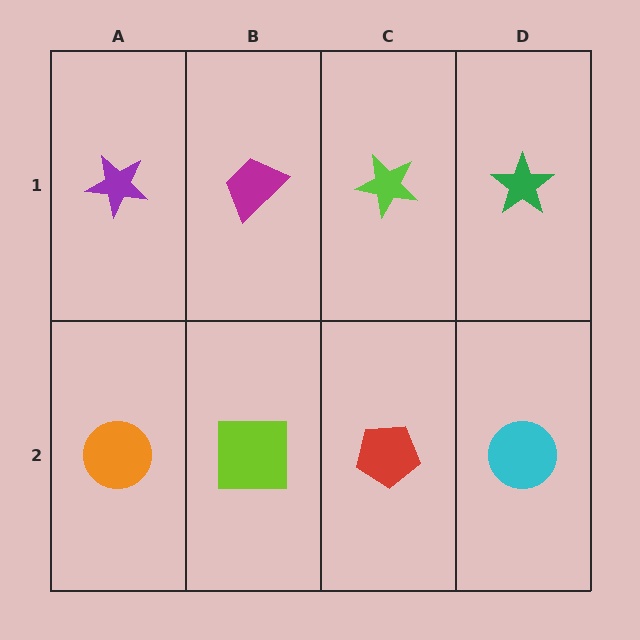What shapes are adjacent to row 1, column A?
An orange circle (row 2, column A), a magenta trapezoid (row 1, column B).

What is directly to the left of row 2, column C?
A lime square.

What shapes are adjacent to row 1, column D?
A cyan circle (row 2, column D), a lime star (row 1, column C).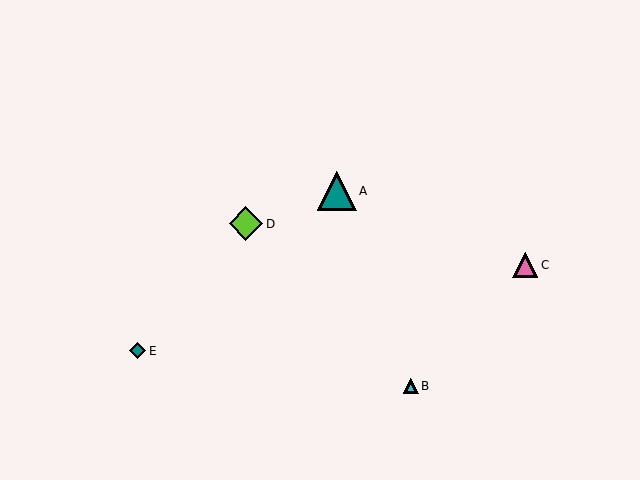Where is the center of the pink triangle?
The center of the pink triangle is at (525, 265).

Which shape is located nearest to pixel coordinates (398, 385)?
The cyan triangle (labeled B) at (411, 386) is nearest to that location.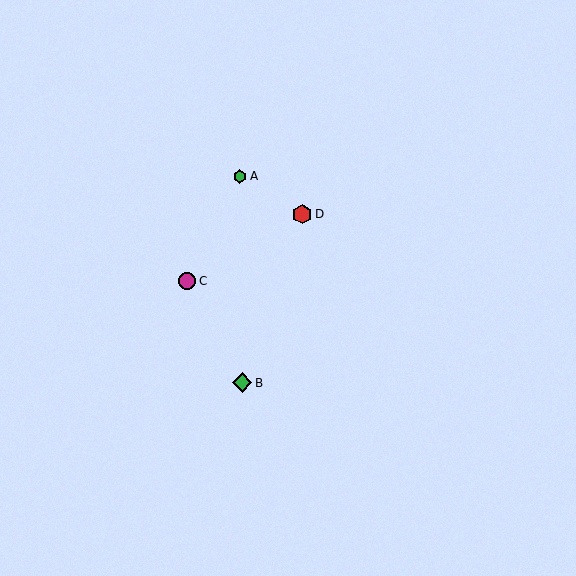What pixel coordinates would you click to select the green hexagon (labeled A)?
Click at (240, 176) to select the green hexagon A.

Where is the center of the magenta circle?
The center of the magenta circle is at (187, 281).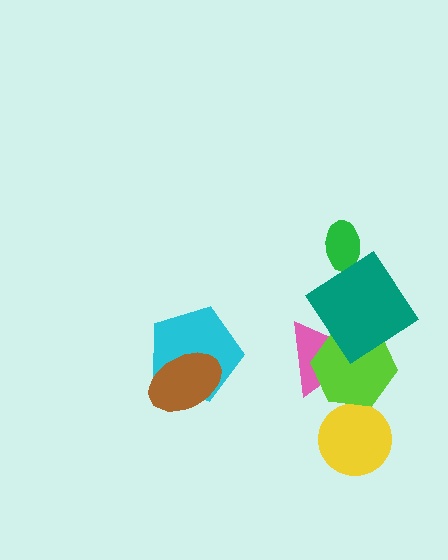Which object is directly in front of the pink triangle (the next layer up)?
The lime hexagon is directly in front of the pink triangle.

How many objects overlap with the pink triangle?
2 objects overlap with the pink triangle.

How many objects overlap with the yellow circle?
0 objects overlap with the yellow circle.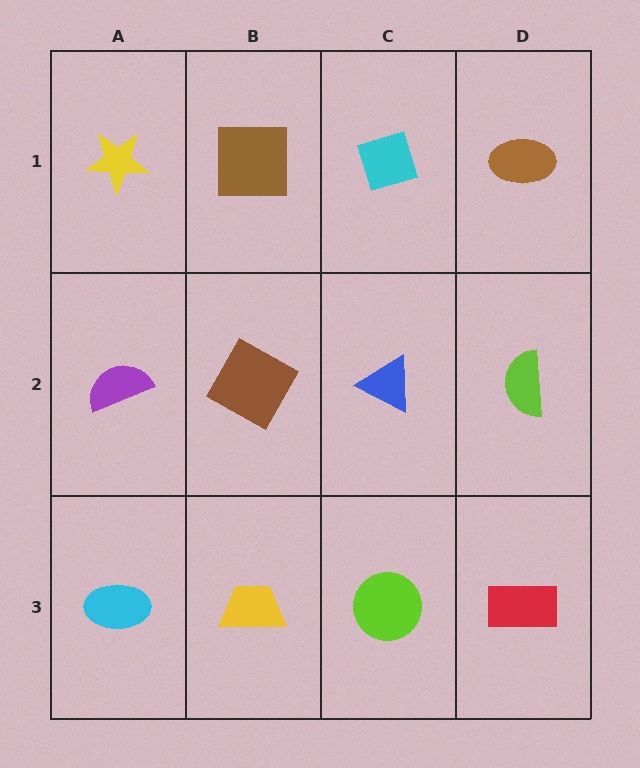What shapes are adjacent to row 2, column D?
A brown ellipse (row 1, column D), a red rectangle (row 3, column D), a blue triangle (row 2, column C).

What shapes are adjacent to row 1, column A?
A purple semicircle (row 2, column A), a brown square (row 1, column B).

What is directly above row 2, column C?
A cyan diamond.